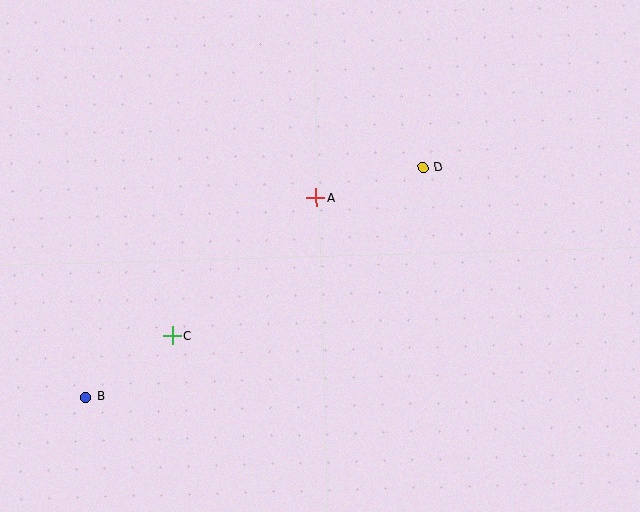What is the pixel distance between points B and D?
The distance between B and D is 408 pixels.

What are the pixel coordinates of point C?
Point C is at (173, 336).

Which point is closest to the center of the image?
Point A at (316, 198) is closest to the center.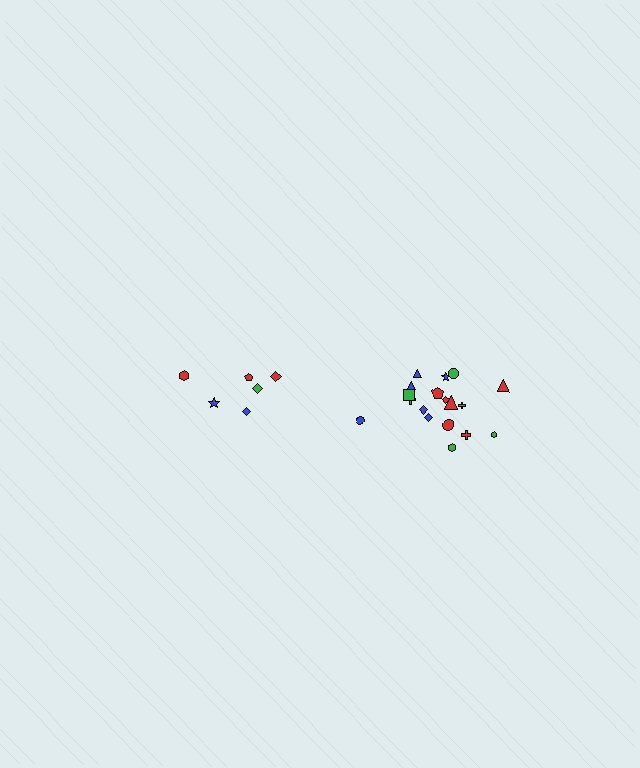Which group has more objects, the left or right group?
The right group.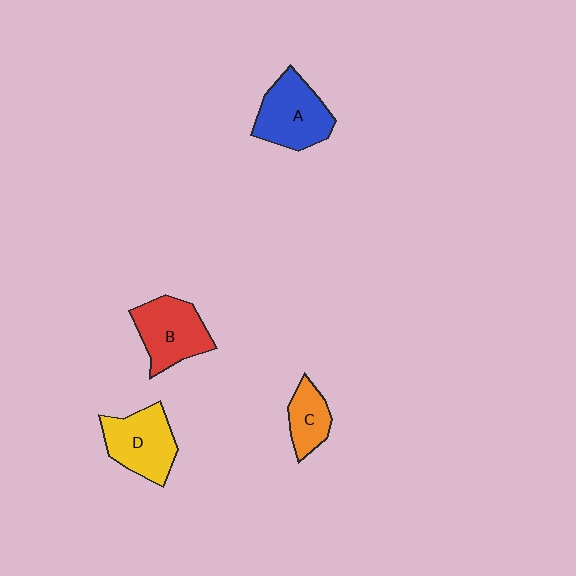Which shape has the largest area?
Shape A (blue).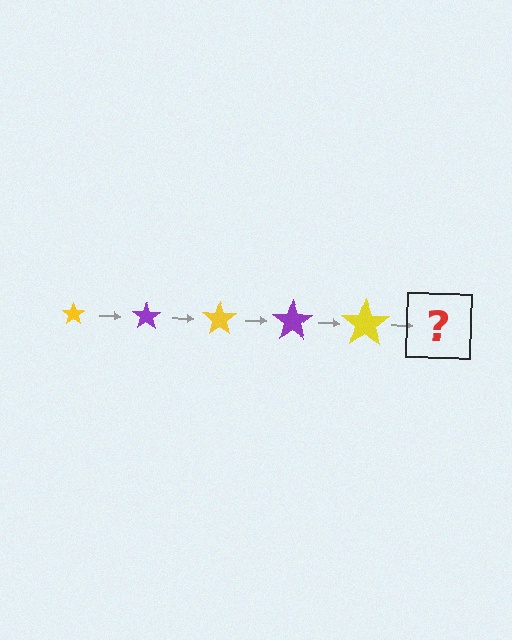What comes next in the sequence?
The next element should be a purple star, larger than the previous one.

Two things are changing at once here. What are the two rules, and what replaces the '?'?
The two rules are that the star grows larger each step and the color cycles through yellow and purple. The '?' should be a purple star, larger than the previous one.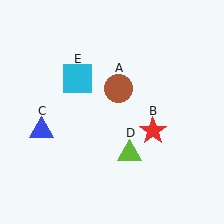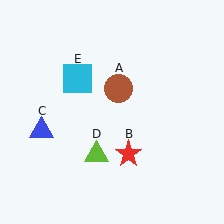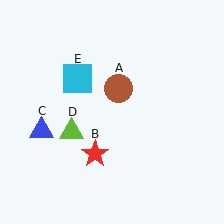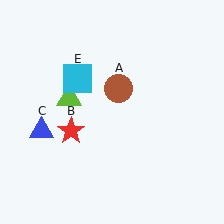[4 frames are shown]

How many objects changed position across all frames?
2 objects changed position: red star (object B), lime triangle (object D).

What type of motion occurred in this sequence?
The red star (object B), lime triangle (object D) rotated clockwise around the center of the scene.